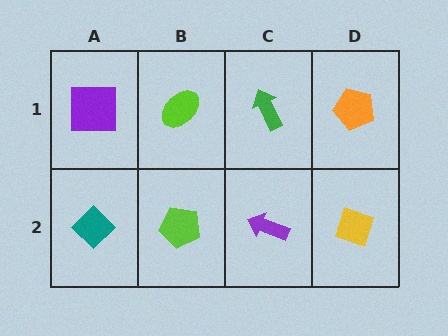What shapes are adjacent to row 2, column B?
A lime ellipse (row 1, column B), a teal diamond (row 2, column A), a purple arrow (row 2, column C).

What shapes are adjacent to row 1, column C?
A purple arrow (row 2, column C), a lime ellipse (row 1, column B), an orange pentagon (row 1, column D).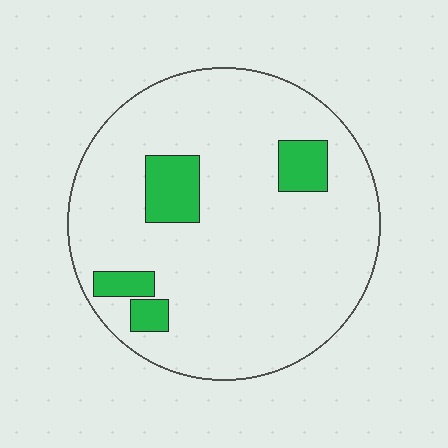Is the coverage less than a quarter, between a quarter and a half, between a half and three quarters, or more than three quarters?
Less than a quarter.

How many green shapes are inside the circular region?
4.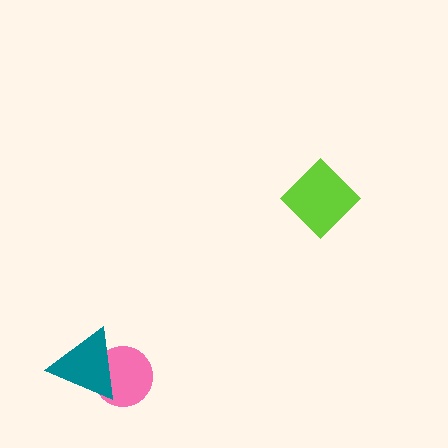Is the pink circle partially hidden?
Yes, it is partially covered by another shape.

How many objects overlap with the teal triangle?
1 object overlaps with the teal triangle.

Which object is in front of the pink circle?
The teal triangle is in front of the pink circle.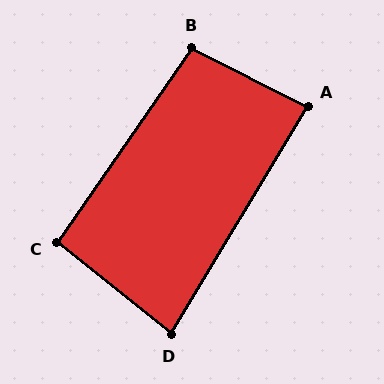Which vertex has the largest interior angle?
B, at approximately 98 degrees.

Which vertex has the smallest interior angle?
D, at approximately 82 degrees.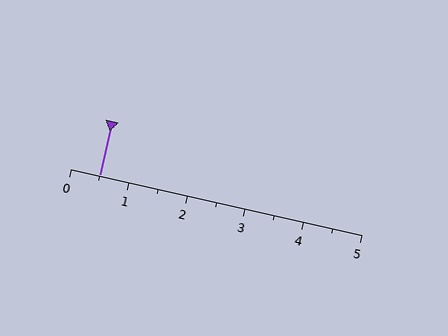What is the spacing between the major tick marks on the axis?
The major ticks are spaced 1 apart.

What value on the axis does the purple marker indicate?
The marker indicates approximately 0.5.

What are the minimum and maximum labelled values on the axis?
The axis runs from 0 to 5.